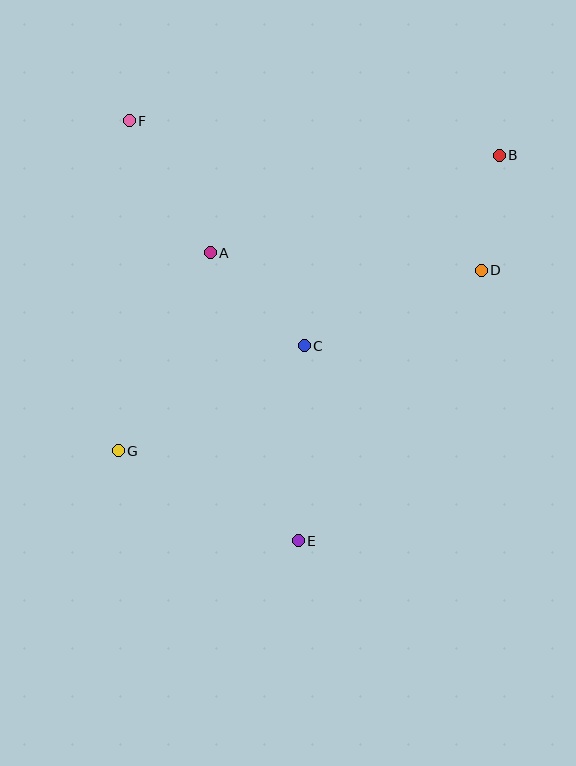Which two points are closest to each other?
Points B and D are closest to each other.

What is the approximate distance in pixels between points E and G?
The distance between E and G is approximately 201 pixels.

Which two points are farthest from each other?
Points B and G are farthest from each other.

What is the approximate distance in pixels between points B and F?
The distance between B and F is approximately 372 pixels.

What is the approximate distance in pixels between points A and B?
The distance between A and B is approximately 305 pixels.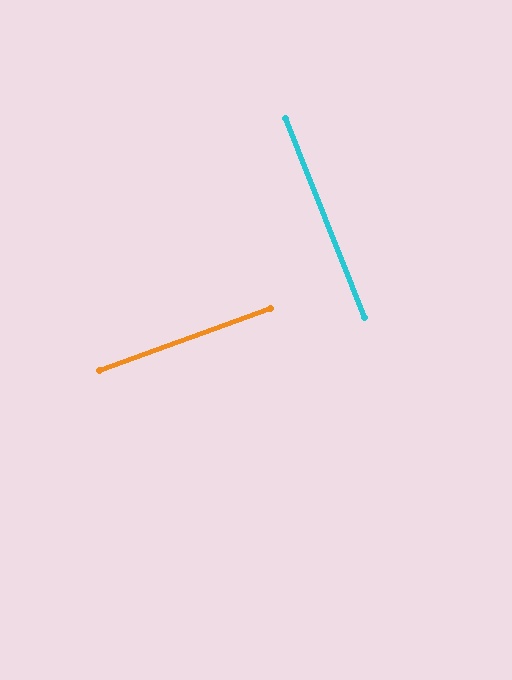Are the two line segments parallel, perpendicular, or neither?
Perpendicular — they meet at approximately 88°.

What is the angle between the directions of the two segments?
Approximately 88 degrees.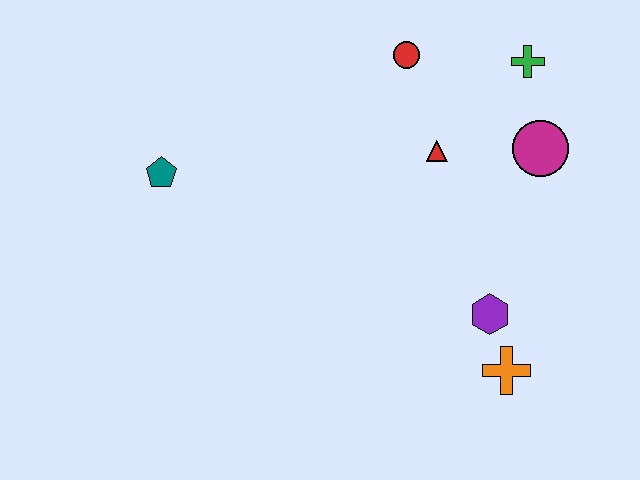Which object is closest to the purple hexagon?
The orange cross is closest to the purple hexagon.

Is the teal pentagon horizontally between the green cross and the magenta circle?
No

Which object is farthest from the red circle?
The orange cross is farthest from the red circle.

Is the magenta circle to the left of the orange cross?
No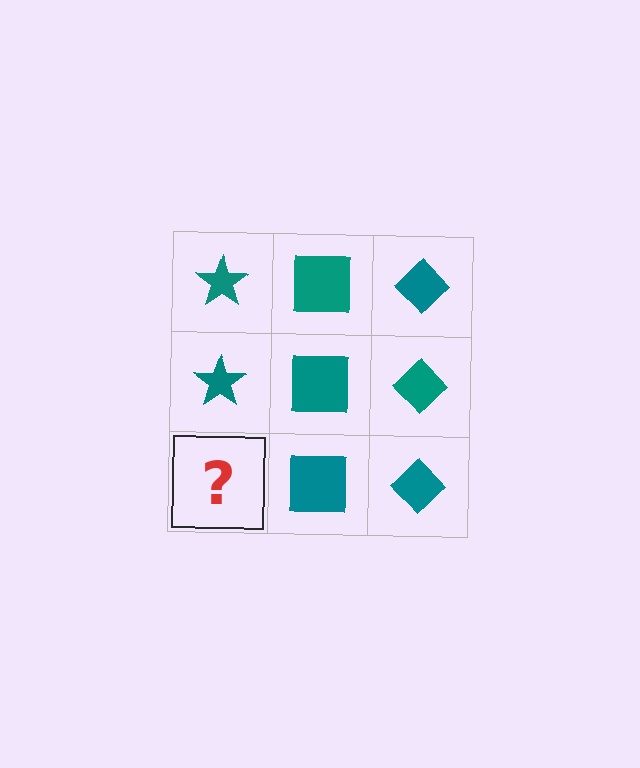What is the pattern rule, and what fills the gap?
The rule is that each column has a consistent shape. The gap should be filled with a teal star.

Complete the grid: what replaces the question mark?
The question mark should be replaced with a teal star.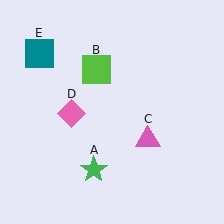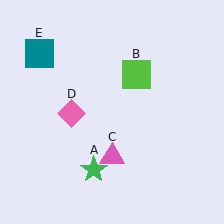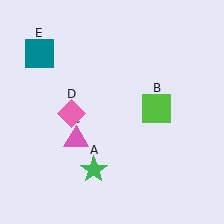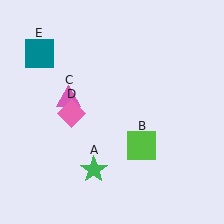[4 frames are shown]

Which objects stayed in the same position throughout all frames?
Green star (object A) and pink diamond (object D) and teal square (object E) remained stationary.